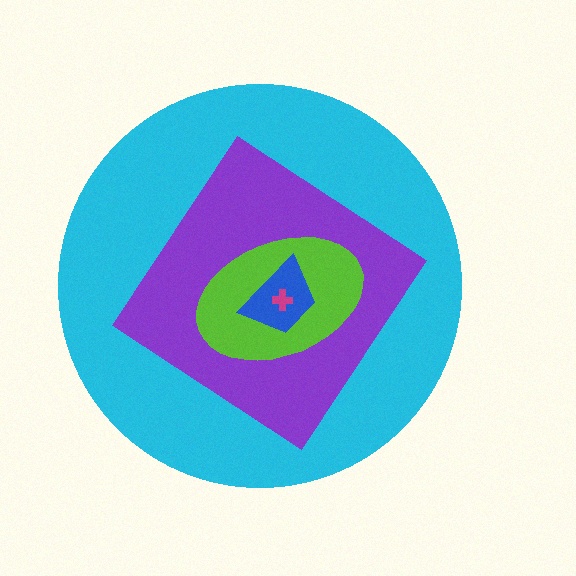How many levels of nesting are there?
5.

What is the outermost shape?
The cyan circle.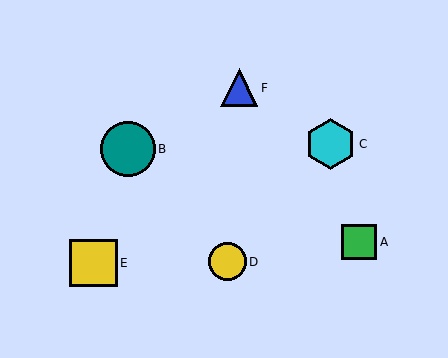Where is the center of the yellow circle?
The center of the yellow circle is at (227, 262).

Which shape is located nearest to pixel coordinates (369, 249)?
The green square (labeled A) at (359, 242) is nearest to that location.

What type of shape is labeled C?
Shape C is a cyan hexagon.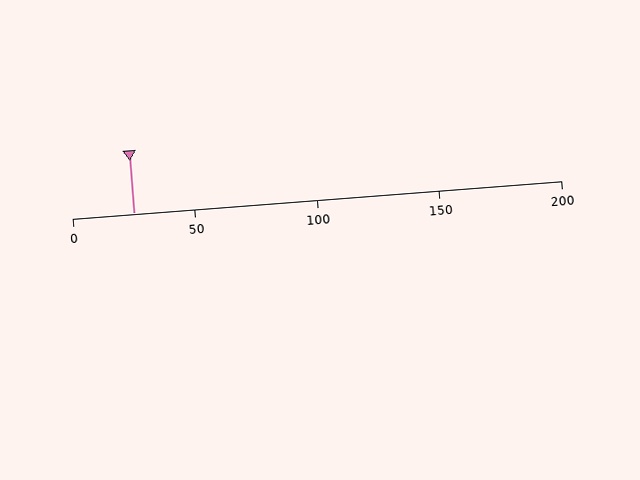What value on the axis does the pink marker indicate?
The marker indicates approximately 25.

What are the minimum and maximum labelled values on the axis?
The axis runs from 0 to 200.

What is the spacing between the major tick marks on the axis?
The major ticks are spaced 50 apart.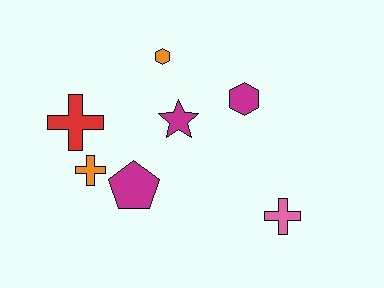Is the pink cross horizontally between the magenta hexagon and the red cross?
No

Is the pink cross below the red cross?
Yes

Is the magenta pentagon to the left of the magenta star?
Yes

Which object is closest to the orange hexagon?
The magenta star is closest to the orange hexagon.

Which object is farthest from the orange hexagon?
The pink cross is farthest from the orange hexagon.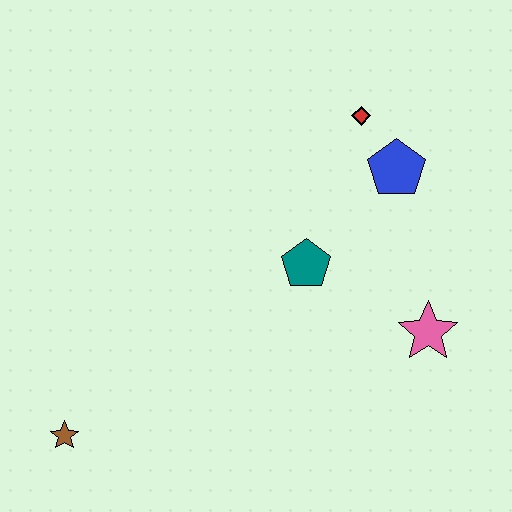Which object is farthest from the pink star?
The brown star is farthest from the pink star.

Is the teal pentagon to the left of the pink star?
Yes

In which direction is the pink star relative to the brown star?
The pink star is to the right of the brown star.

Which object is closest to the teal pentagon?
The blue pentagon is closest to the teal pentagon.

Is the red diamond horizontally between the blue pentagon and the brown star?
Yes